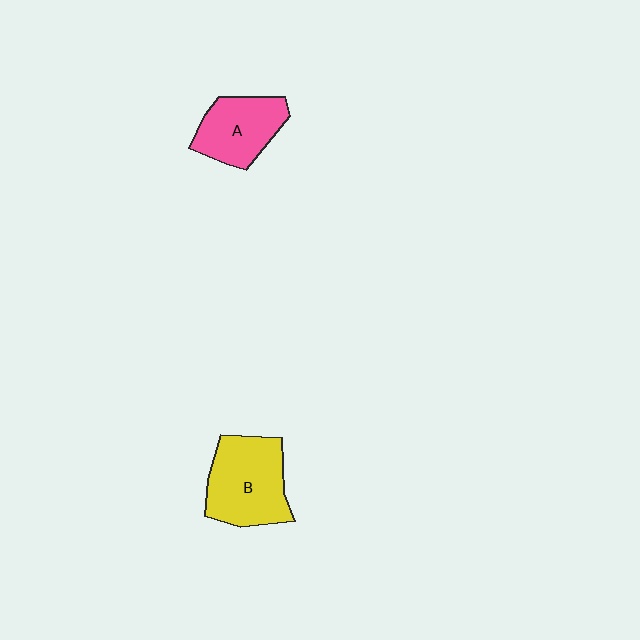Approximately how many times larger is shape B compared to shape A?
Approximately 1.3 times.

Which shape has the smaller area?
Shape A (pink).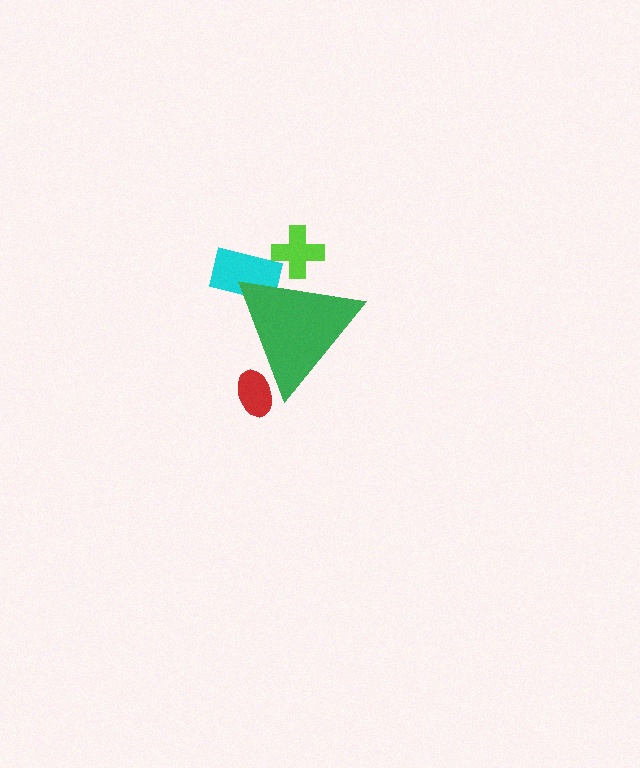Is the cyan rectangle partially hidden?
Yes, the cyan rectangle is partially hidden behind the green triangle.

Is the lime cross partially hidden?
Yes, the lime cross is partially hidden behind the green triangle.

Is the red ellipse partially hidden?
Yes, the red ellipse is partially hidden behind the green triangle.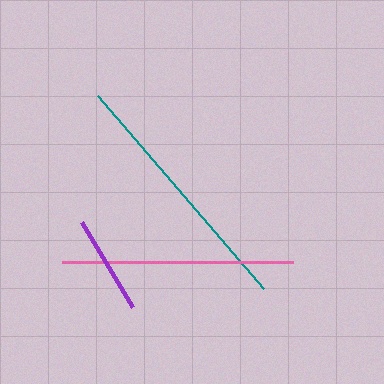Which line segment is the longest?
The teal line is the longest at approximately 255 pixels.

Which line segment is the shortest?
The purple line is the shortest at approximately 99 pixels.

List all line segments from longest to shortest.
From longest to shortest: teal, pink, purple.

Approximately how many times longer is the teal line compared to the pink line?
The teal line is approximately 1.1 times the length of the pink line.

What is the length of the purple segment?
The purple segment is approximately 99 pixels long.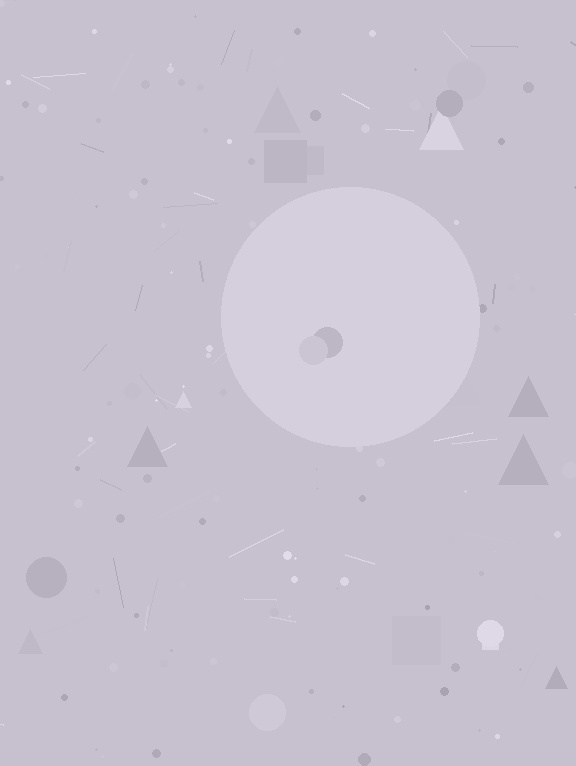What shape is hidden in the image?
A circle is hidden in the image.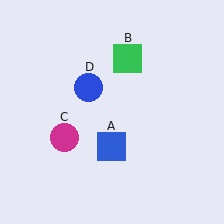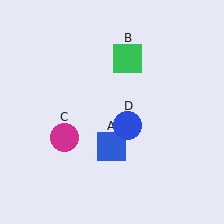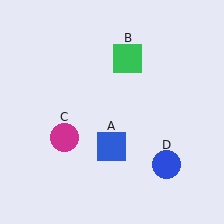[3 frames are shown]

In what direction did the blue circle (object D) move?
The blue circle (object D) moved down and to the right.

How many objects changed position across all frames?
1 object changed position: blue circle (object D).